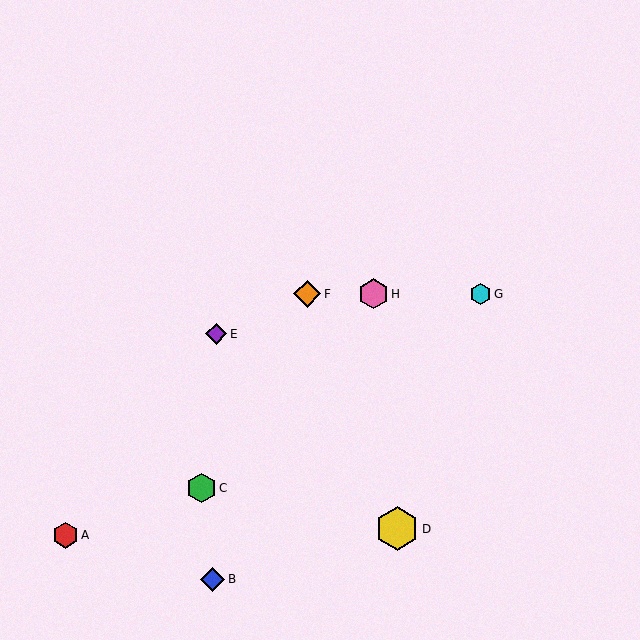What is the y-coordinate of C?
Object C is at y≈488.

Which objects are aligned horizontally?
Objects F, G, H are aligned horizontally.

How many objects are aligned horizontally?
3 objects (F, G, H) are aligned horizontally.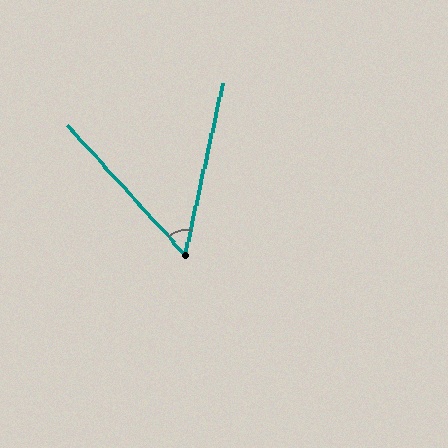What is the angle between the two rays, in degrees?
Approximately 55 degrees.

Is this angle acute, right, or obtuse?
It is acute.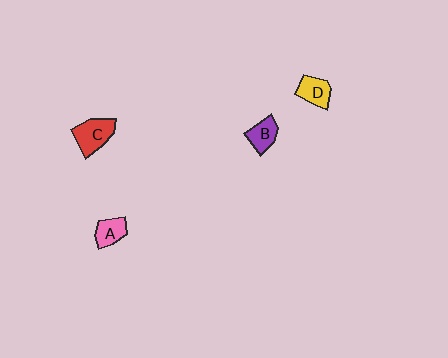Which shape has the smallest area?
Shape A (pink).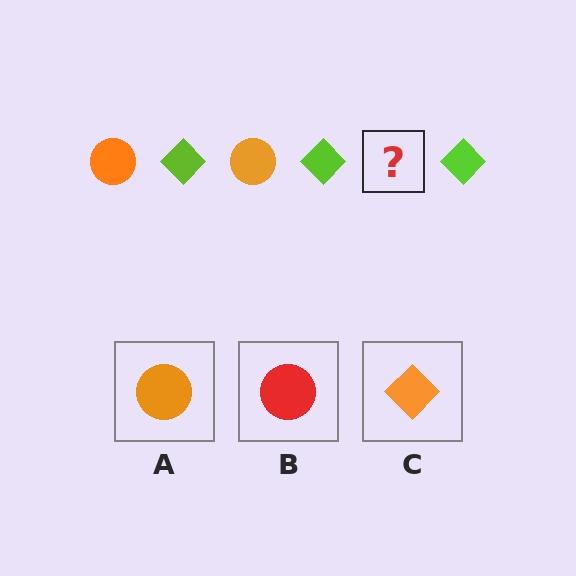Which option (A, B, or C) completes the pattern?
A.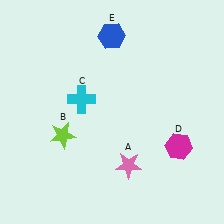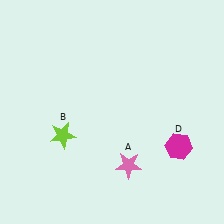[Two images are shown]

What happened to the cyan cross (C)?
The cyan cross (C) was removed in Image 2. It was in the top-left area of Image 1.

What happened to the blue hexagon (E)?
The blue hexagon (E) was removed in Image 2. It was in the top-left area of Image 1.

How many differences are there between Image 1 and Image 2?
There are 2 differences between the two images.